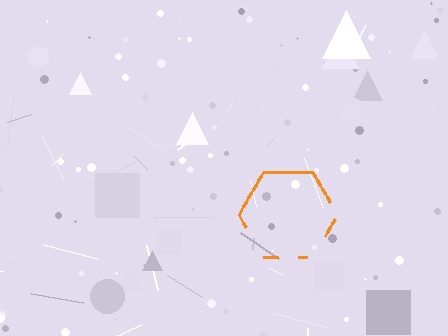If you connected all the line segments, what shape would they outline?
They would outline a hexagon.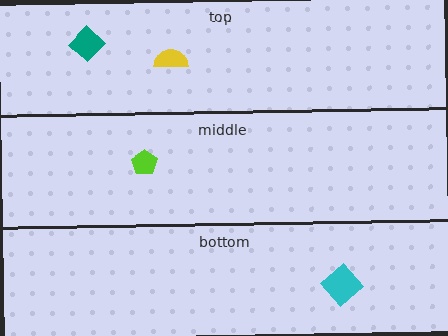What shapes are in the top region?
The yellow semicircle, the teal diamond.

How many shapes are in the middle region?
1.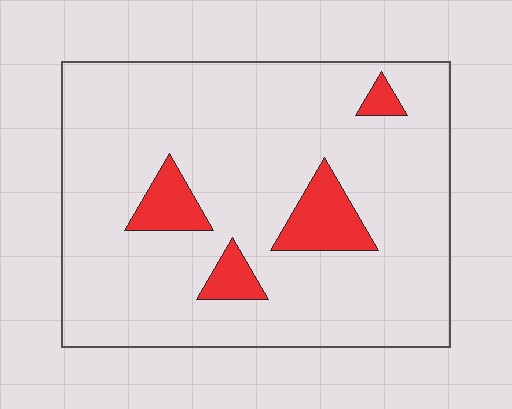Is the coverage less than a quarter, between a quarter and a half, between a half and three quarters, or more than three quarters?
Less than a quarter.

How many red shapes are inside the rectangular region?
4.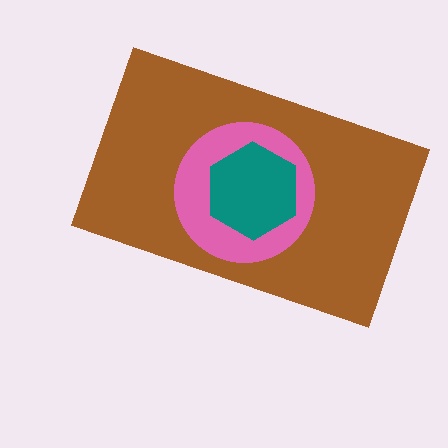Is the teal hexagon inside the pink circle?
Yes.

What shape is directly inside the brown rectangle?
The pink circle.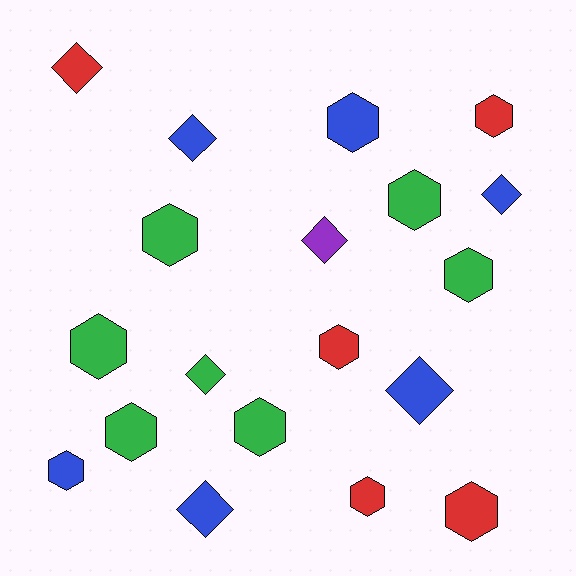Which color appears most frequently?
Green, with 7 objects.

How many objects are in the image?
There are 19 objects.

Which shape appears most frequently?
Hexagon, with 12 objects.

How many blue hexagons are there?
There are 2 blue hexagons.